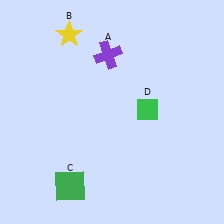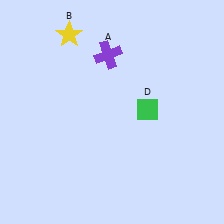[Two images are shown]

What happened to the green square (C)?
The green square (C) was removed in Image 2. It was in the bottom-left area of Image 1.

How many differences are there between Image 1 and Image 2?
There is 1 difference between the two images.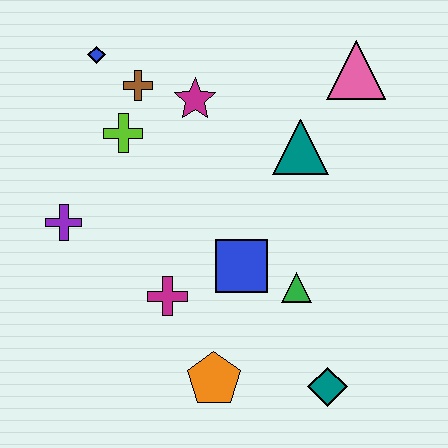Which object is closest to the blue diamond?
The brown cross is closest to the blue diamond.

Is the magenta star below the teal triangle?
No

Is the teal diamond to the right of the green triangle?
Yes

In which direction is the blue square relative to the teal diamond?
The blue square is above the teal diamond.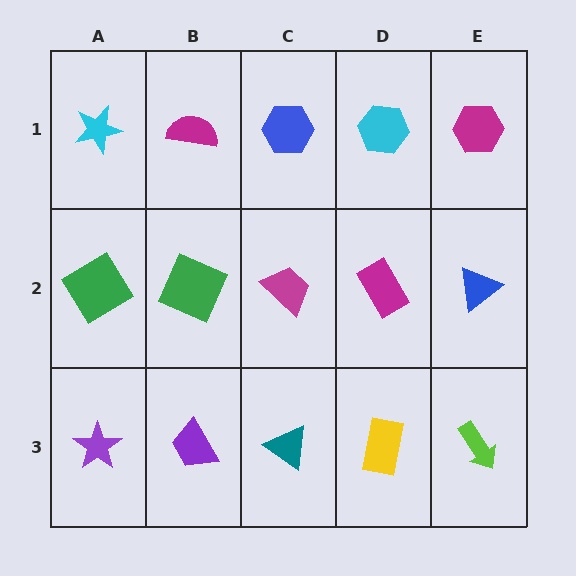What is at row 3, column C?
A teal triangle.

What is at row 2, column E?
A blue triangle.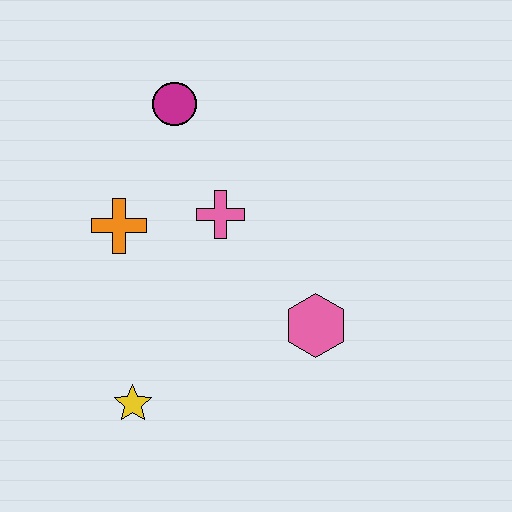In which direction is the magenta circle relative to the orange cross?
The magenta circle is above the orange cross.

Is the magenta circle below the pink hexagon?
No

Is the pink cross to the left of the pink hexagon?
Yes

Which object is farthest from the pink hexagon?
The magenta circle is farthest from the pink hexagon.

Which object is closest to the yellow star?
The orange cross is closest to the yellow star.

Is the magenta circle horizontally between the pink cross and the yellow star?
Yes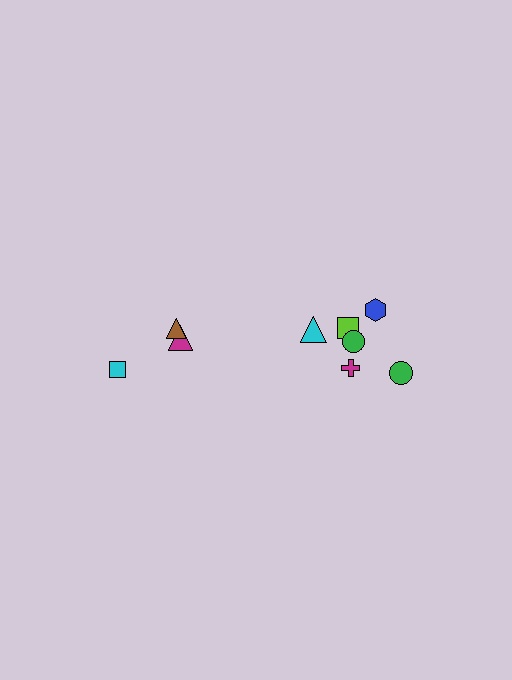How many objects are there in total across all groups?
There are 9 objects.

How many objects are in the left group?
There are 3 objects.